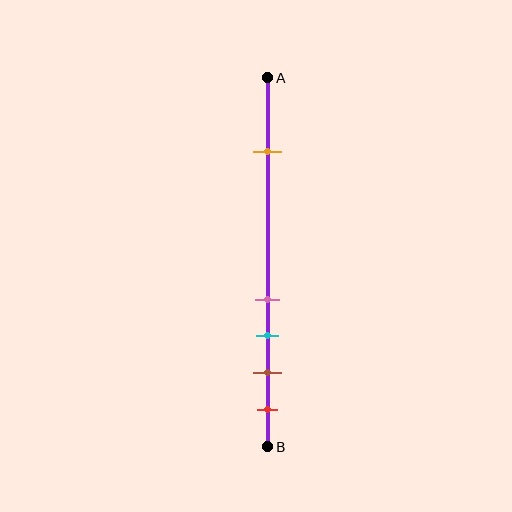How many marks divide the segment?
There are 5 marks dividing the segment.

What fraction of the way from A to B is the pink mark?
The pink mark is approximately 60% (0.6) of the way from A to B.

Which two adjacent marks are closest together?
The pink and cyan marks are the closest adjacent pair.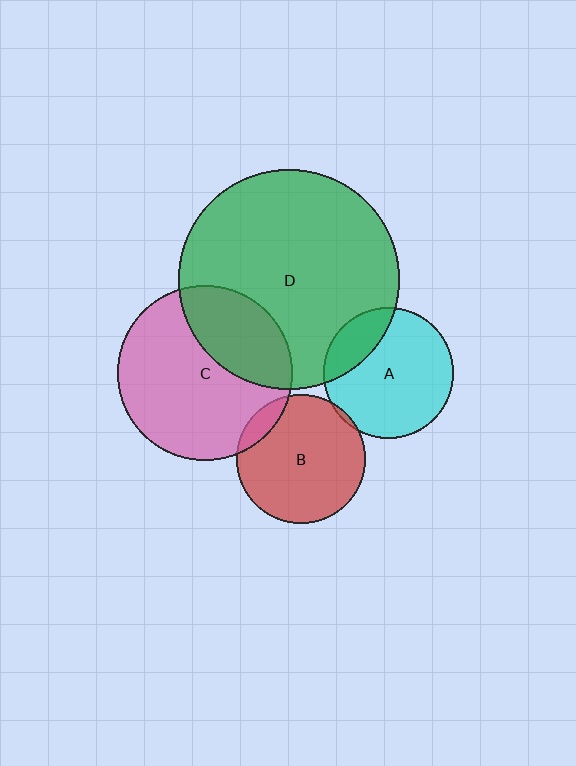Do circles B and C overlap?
Yes.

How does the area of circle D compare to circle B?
Approximately 2.9 times.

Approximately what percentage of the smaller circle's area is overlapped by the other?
Approximately 10%.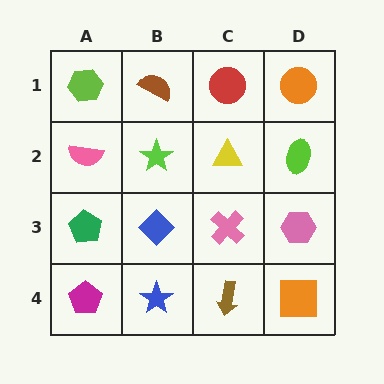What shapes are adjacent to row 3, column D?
A lime ellipse (row 2, column D), an orange square (row 4, column D), a pink cross (row 3, column C).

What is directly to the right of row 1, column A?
A brown semicircle.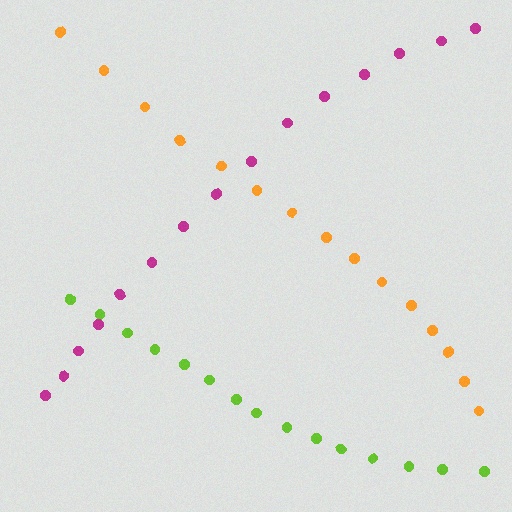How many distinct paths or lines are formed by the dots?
There are 3 distinct paths.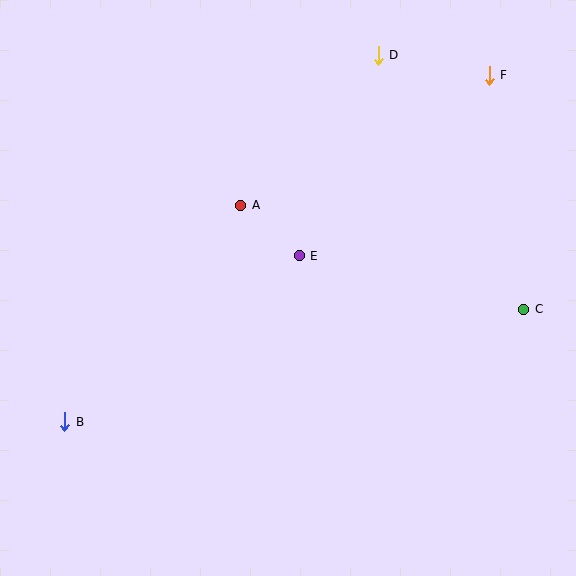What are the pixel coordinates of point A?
Point A is at (241, 205).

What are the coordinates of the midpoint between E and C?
The midpoint between E and C is at (412, 282).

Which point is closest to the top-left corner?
Point A is closest to the top-left corner.